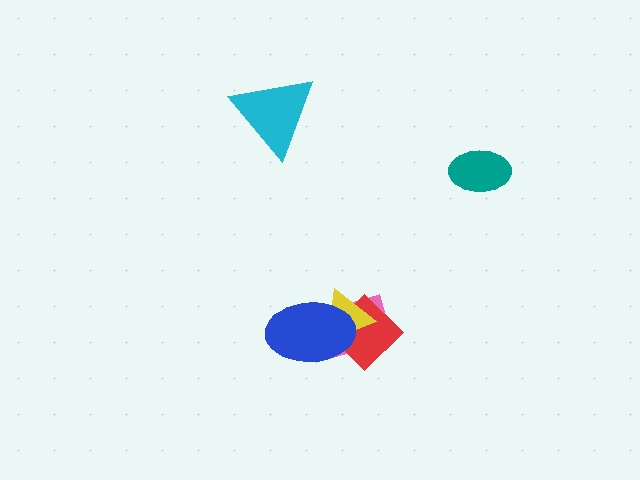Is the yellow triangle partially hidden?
Yes, it is partially covered by another shape.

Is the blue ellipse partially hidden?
No, no other shape covers it.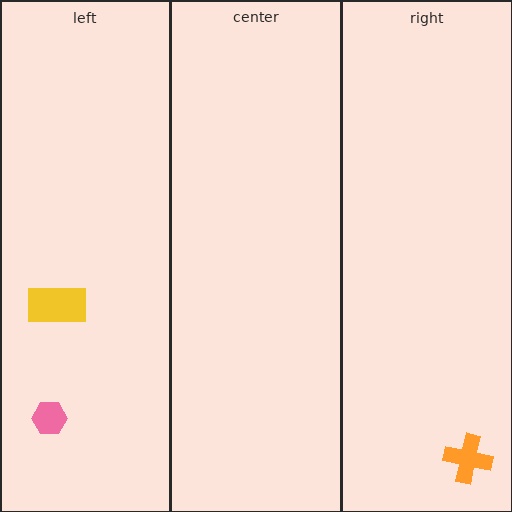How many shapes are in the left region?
2.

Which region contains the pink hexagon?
The left region.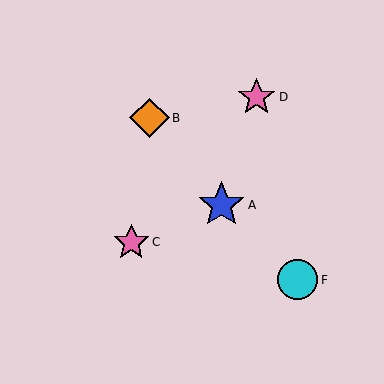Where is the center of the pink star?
The center of the pink star is at (131, 242).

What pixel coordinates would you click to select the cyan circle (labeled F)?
Click at (298, 280) to select the cyan circle F.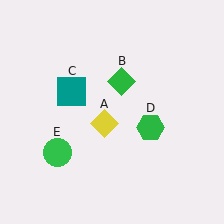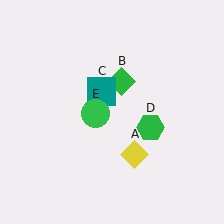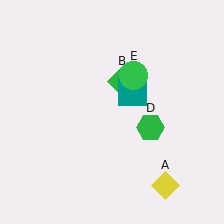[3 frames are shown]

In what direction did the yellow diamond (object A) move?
The yellow diamond (object A) moved down and to the right.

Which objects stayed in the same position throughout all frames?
Green diamond (object B) and green hexagon (object D) remained stationary.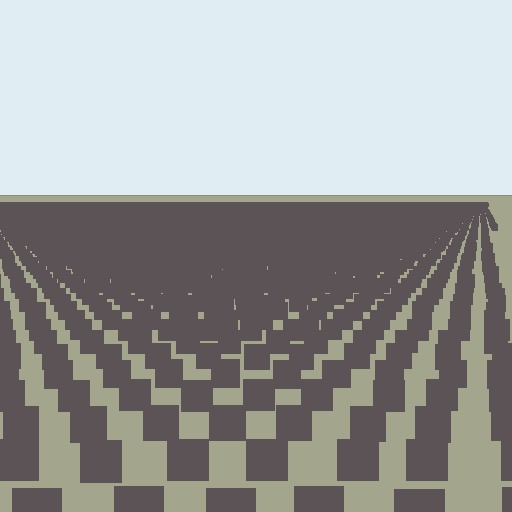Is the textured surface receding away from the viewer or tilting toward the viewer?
The surface is receding away from the viewer. Texture elements get smaller and denser toward the top.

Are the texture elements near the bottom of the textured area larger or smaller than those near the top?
Larger. Near the bottom, elements are closer to the viewer and appear at a bigger on-screen size.